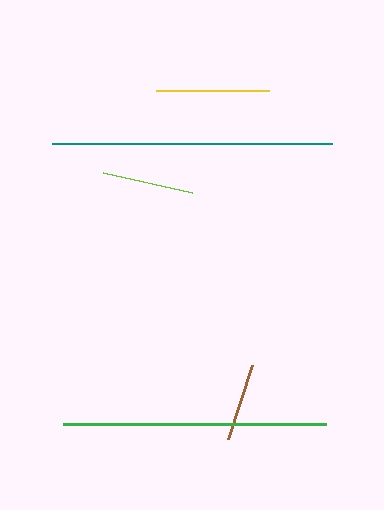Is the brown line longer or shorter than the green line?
The green line is longer than the brown line.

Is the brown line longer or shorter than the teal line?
The teal line is longer than the brown line.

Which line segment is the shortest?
The brown line is the shortest at approximately 78 pixels.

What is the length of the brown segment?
The brown segment is approximately 78 pixels long.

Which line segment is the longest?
The teal line is the longest at approximately 279 pixels.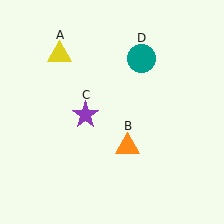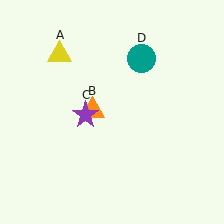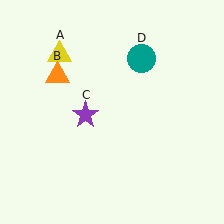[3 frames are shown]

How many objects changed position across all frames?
1 object changed position: orange triangle (object B).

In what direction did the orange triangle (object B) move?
The orange triangle (object B) moved up and to the left.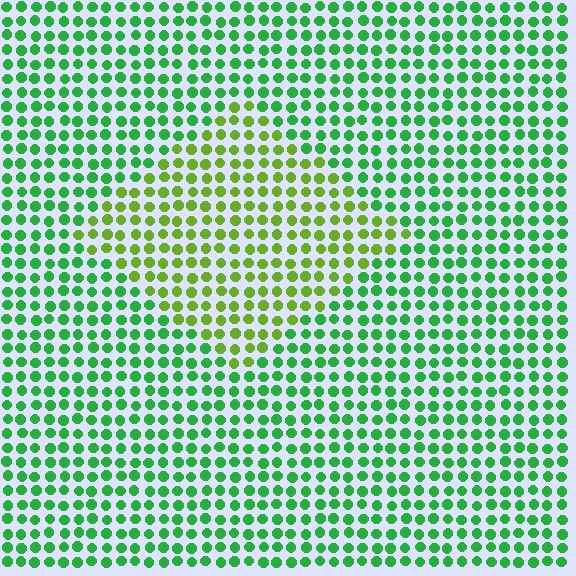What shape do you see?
I see a diamond.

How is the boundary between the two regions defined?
The boundary is defined purely by a slight shift in hue (about 39 degrees). Spacing, size, and orientation are identical on both sides.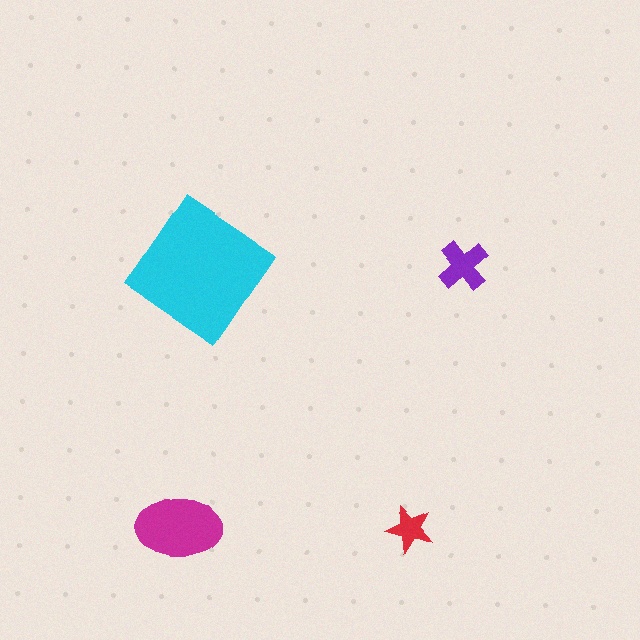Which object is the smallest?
The red star.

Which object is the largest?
The cyan diamond.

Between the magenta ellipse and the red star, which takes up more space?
The magenta ellipse.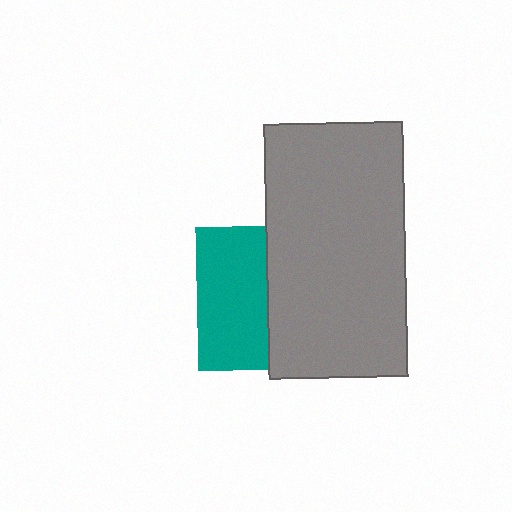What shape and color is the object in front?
The object in front is a gray rectangle.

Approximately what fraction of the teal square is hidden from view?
Roughly 52% of the teal square is hidden behind the gray rectangle.